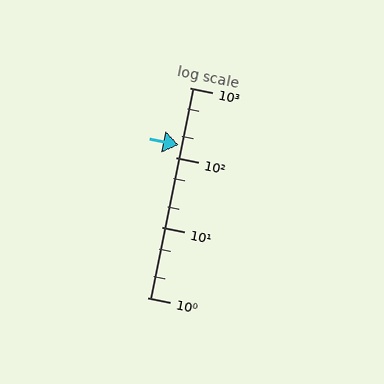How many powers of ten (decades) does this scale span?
The scale spans 3 decades, from 1 to 1000.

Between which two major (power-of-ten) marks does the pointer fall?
The pointer is between 100 and 1000.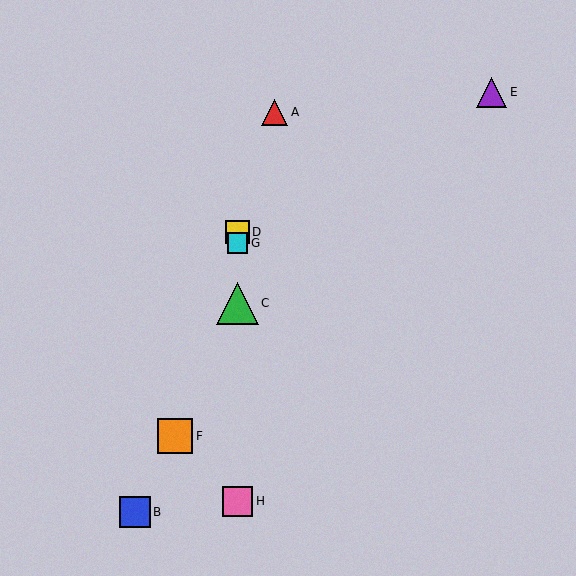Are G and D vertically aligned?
Yes, both are at x≈238.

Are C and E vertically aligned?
No, C is at x≈238 and E is at x≈492.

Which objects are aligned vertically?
Objects C, D, G, H are aligned vertically.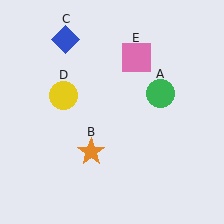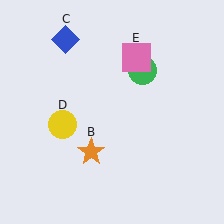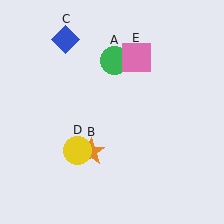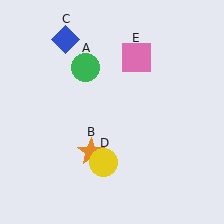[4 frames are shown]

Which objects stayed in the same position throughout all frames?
Orange star (object B) and blue diamond (object C) and pink square (object E) remained stationary.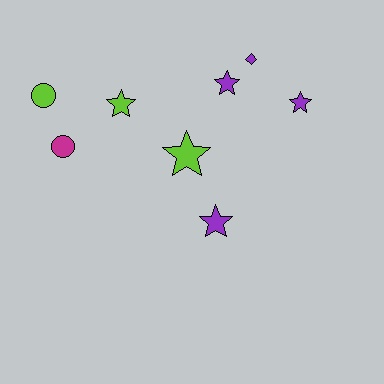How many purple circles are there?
There are no purple circles.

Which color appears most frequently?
Purple, with 4 objects.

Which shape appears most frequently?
Star, with 5 objects.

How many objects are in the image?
There are 8 objects.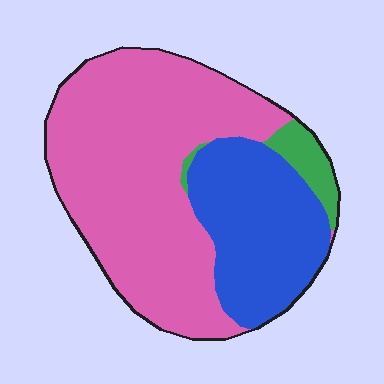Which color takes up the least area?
Green, at roughly 5%.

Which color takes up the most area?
Pink, at roughly 65%.